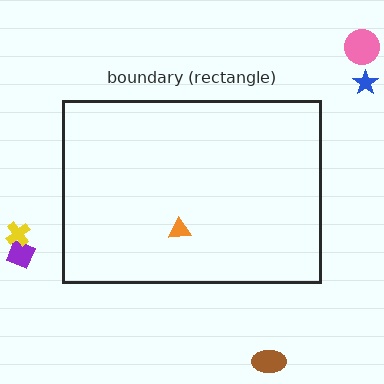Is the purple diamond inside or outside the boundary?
Outside.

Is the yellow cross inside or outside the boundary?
Outside.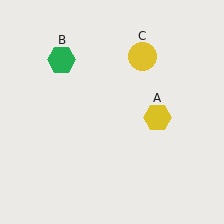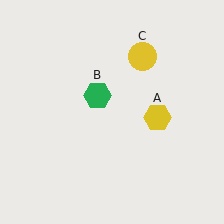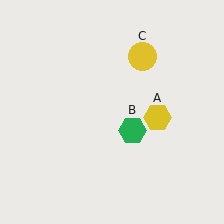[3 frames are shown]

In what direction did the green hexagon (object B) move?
The green hexagon (object B) moved down and to the right.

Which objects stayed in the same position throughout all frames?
Yellow hexagon (object A) and yellow circle (object C) remained stationary.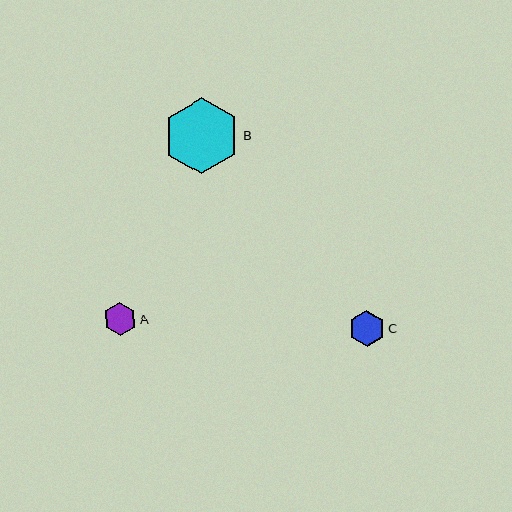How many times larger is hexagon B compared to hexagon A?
Hexagon B is approximately 2.3 times the size of hexagon A.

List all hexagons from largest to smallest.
From largest to smallest: B, C, A.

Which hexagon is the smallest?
Hexagon A is the smallest with a size of approximately 32 pixels.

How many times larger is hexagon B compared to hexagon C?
Hexagon B is approximately 2.1 times the size of hexagon C.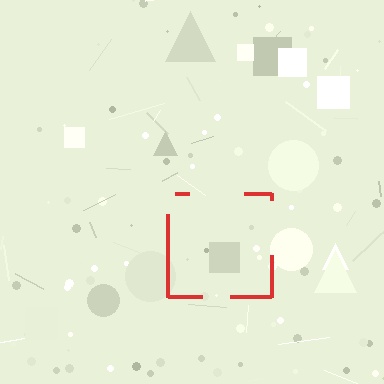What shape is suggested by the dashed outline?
The dashed outline suggests a square.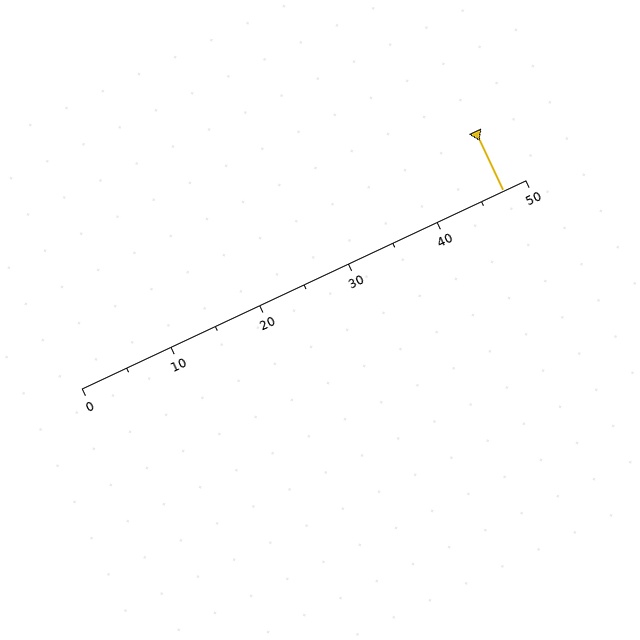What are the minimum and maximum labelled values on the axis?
The axis runs from 0 to 50.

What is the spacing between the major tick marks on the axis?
The major ticks are spaced 10 apart.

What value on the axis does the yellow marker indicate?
The marker indicates approximately 47.5.